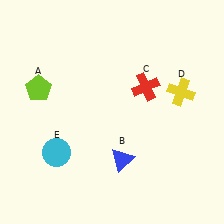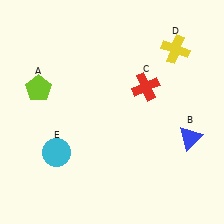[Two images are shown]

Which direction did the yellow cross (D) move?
The yellow cross (D) moved up.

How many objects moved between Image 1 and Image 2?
2 objects moved between the two images.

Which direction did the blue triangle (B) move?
The blue triangle (B) moved right.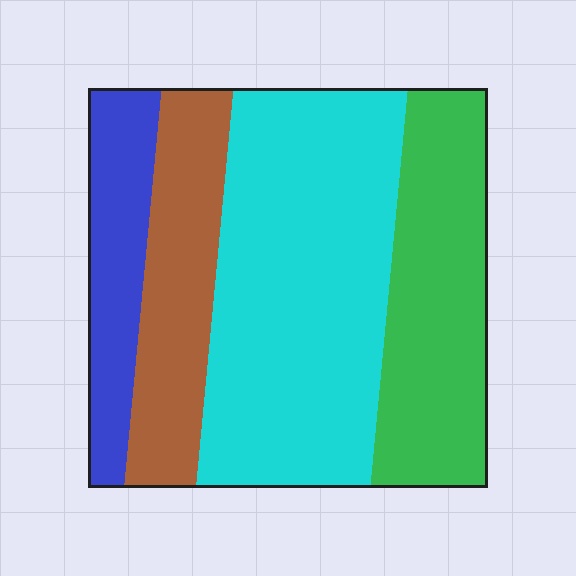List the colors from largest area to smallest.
From largest to smallest: cyan, green, brown, blue.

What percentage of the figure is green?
Green covers 25% of the figure.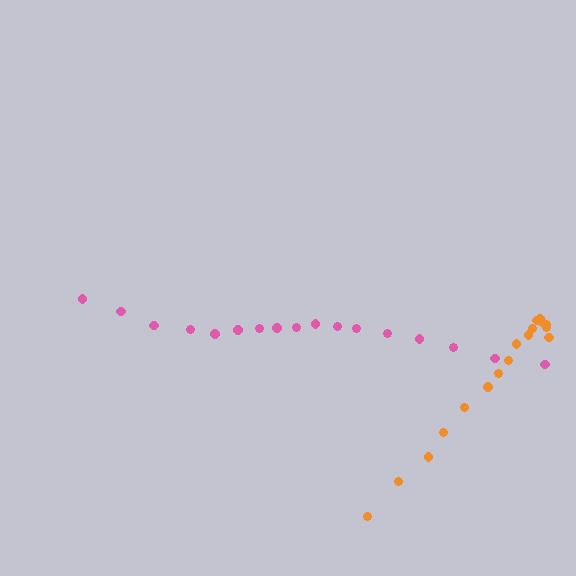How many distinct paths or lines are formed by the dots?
There are 2 distinct paths.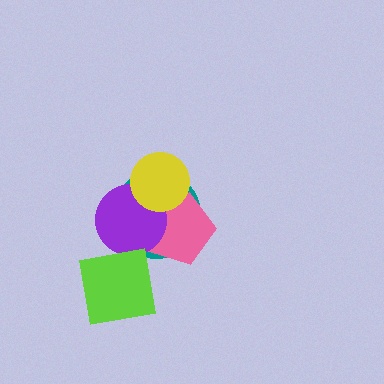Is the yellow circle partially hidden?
No, no other shape covers it.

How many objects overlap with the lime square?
1 object overlaps with the lime square.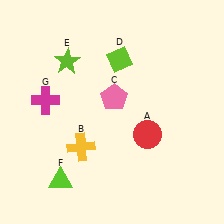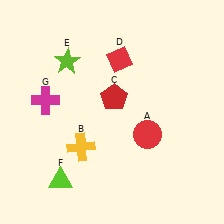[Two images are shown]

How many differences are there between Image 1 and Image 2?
There are 2 differences between the two images.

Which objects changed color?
C changed from pink to red. D changed from lime to red.